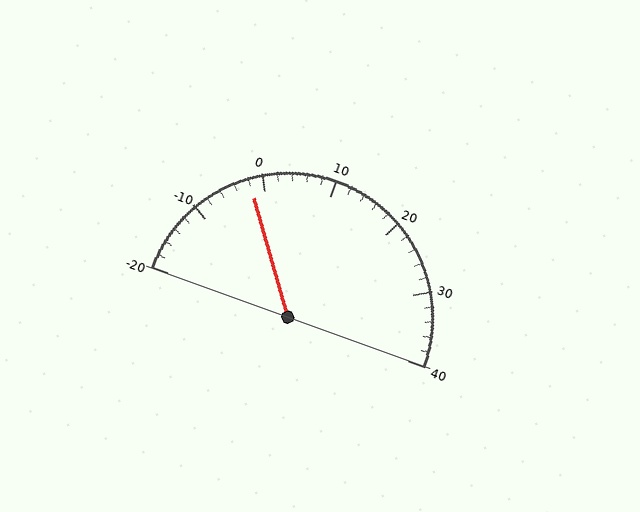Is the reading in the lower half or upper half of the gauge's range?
The reading is in the lower half of the range (-20 to 40).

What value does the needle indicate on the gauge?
The needle indicates approximately -2.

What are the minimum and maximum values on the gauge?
The gauge ranges from -20 to 40.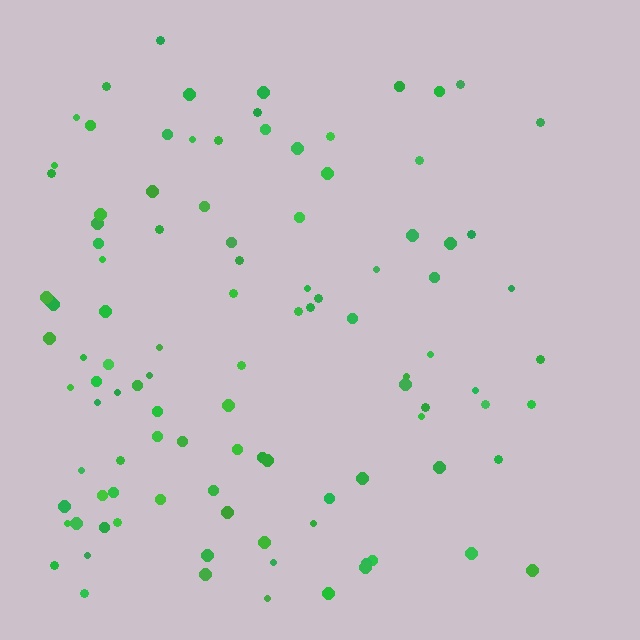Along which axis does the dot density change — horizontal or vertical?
Horizontal.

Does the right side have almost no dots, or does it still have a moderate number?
Still a moderate number, just noticeably fewer than the left.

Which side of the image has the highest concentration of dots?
The left.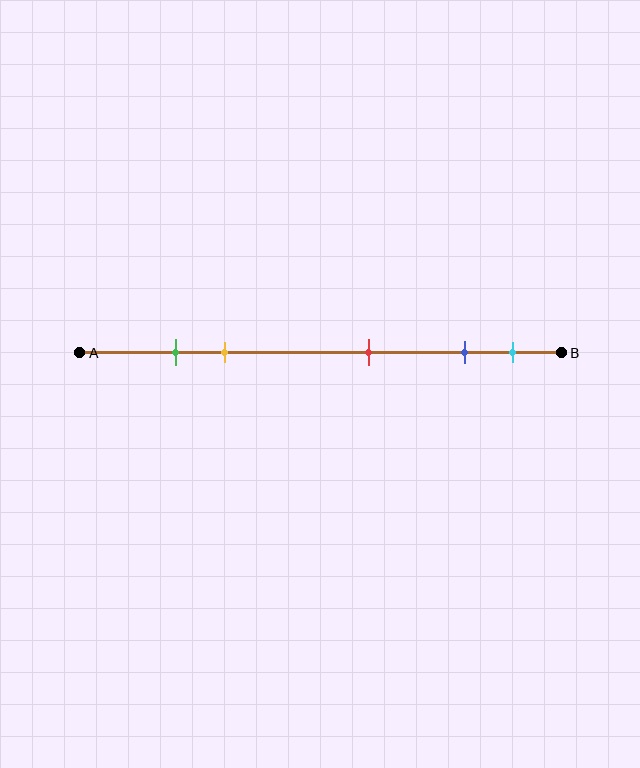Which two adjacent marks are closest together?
The green and yellow marks are the closest adjacent pair.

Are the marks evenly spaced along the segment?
No, the marks are not evenly spaced.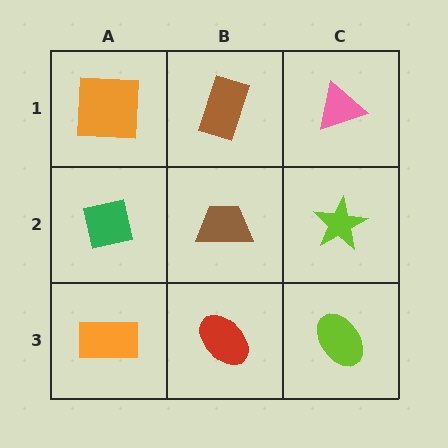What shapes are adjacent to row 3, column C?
A lime star (row 2, column C), a red ellipse (row 3, column B).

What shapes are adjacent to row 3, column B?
A brown trapezoid (row 2, column B), an orange rectangle (row 3, column A), a lime ellipse (row 3, column C).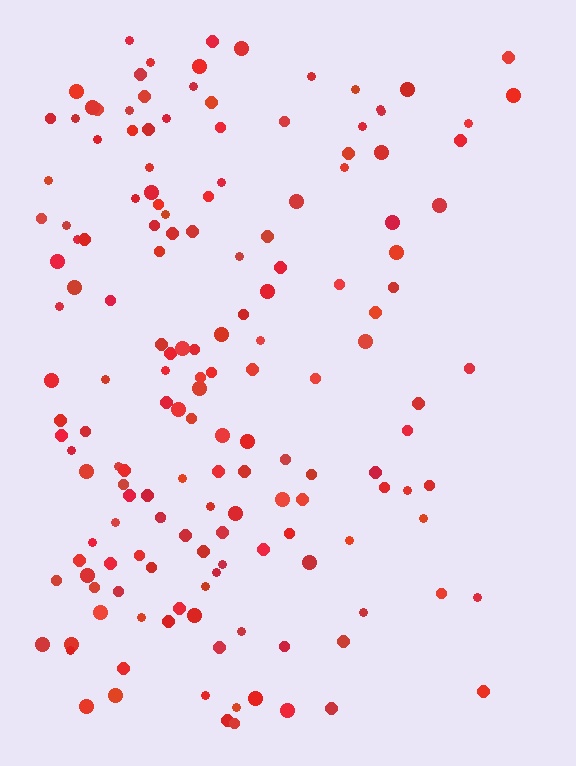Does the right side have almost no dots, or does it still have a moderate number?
Still a moderate number, just noticeably fewer than the left.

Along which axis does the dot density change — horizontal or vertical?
Horizontal.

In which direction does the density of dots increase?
From right to left, with the left side densest.